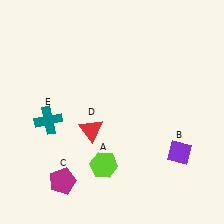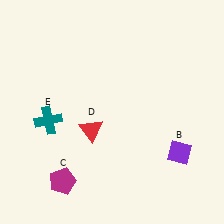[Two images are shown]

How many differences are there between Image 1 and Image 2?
There is 1 difference between the two images.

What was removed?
The lime hexagon (A) was removed in Image 2.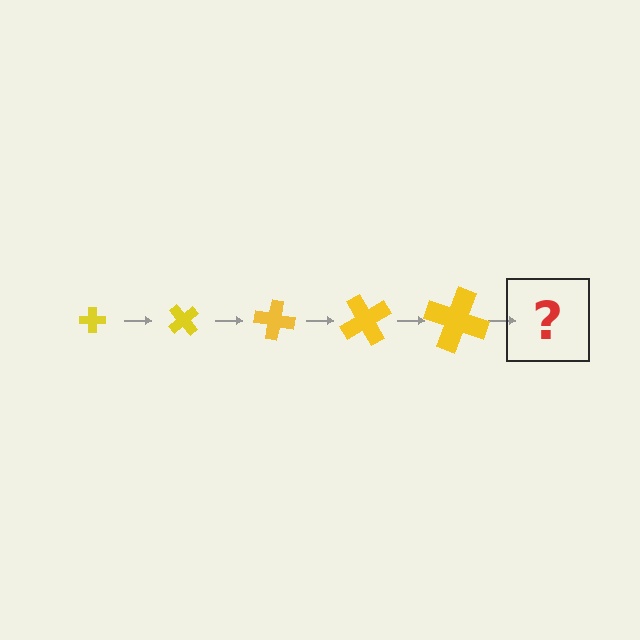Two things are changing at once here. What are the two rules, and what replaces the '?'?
The two rules are that the cross grows larger each step and it rotates 50 degrees each step. The '?' should be a cross, larger than the previous one and rotated 250 degrees from the start.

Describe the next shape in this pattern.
It should be a cross, larger than the previous one and rotated 250 degrees from the start.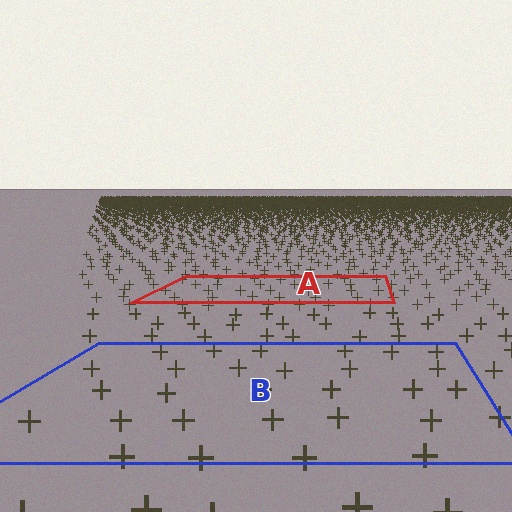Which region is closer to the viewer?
Region B is closer. The texture elements there are larger and more spread out.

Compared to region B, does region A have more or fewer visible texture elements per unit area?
Region A has more texture elements per unit area — they are packed more densely because it is farther away.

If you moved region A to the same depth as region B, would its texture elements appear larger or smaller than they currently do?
They would appear larger. At a closer depth, the same texture elements are projected at a bigger on-screen size.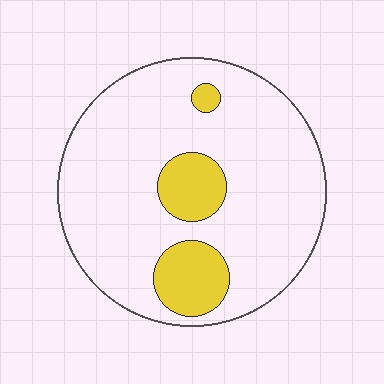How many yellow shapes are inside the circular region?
3.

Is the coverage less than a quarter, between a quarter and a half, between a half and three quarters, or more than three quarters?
Less than a quarter.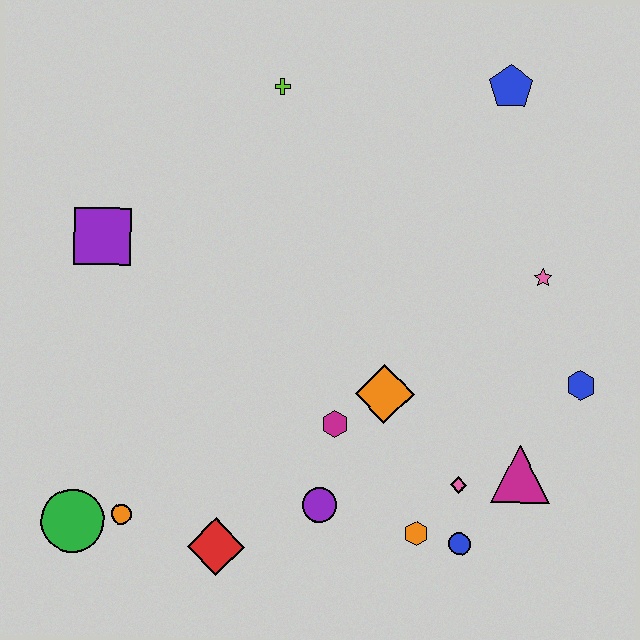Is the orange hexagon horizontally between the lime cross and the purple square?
No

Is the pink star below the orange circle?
No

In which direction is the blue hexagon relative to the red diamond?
The blue hexagon is to the right of the red diamond.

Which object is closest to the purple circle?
The magenta hexagon is closest to the purple circle.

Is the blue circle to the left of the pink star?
Yes